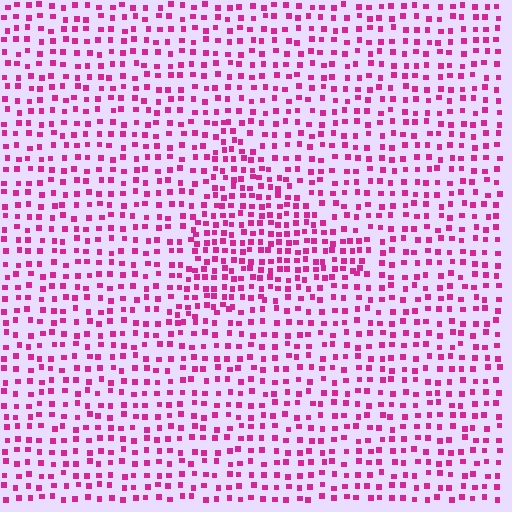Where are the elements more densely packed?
The elements are more densely packed inside the triangle boundary.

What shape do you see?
I see a triangle.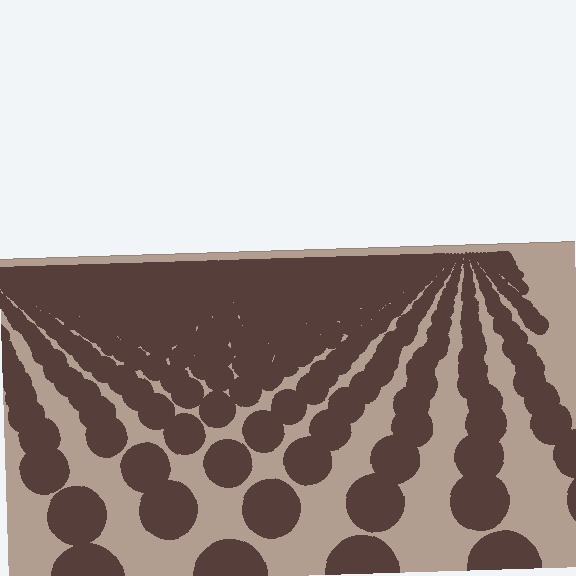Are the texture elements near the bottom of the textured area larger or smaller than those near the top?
Larger. Near the bottom, elements are closer to the viewer and appear at a bigger on-screen size.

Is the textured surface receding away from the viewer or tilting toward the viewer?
The surface is receding away from the viewer. Texture elements get smaller and denser toward the top.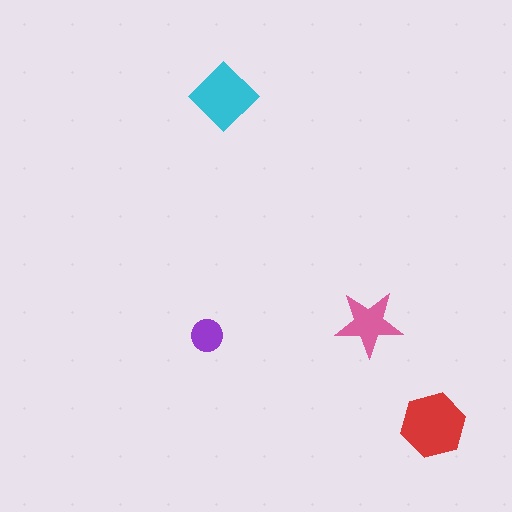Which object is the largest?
The red hexagon.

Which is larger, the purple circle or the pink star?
The pink star.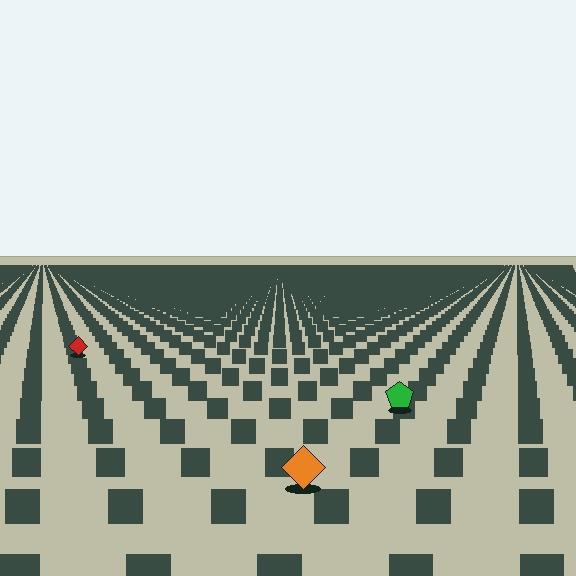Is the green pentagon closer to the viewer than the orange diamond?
No. The orange diamond is closer — you can tell from the texture gradient: the ground texture is coarser near it.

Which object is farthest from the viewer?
The red diamond is farthest from the viewer. It appears smaller and the ground texture around it is denser.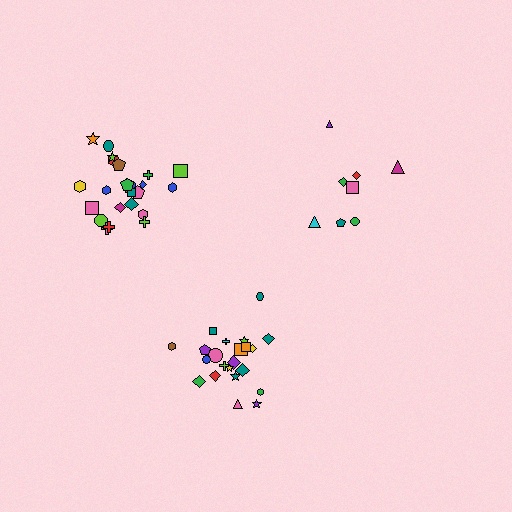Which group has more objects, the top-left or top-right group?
The top-left group.